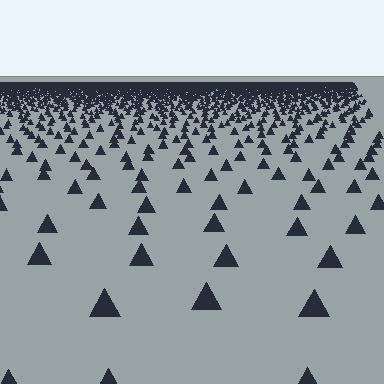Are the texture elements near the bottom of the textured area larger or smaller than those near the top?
Larger. Near the bottom, elements are closer to the viewer and appear at a bigger on-screen size.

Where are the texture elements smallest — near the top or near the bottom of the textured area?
Near the top.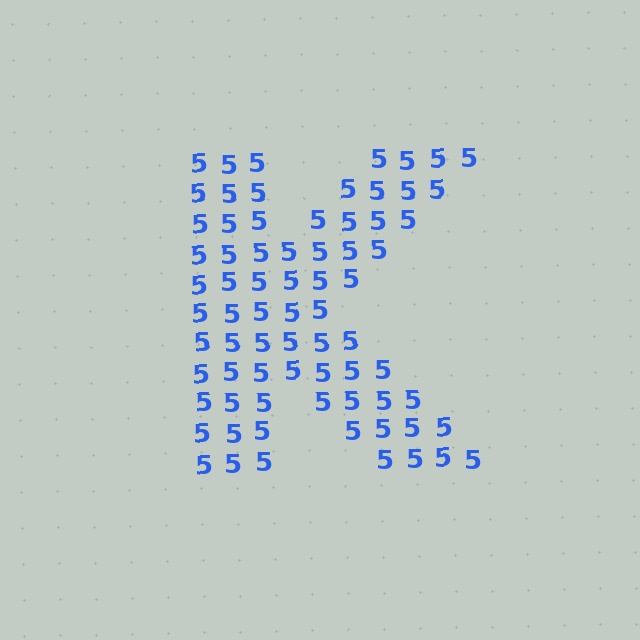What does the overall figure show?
The overall figure shows the letter K.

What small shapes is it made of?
It is made of small digit 5's.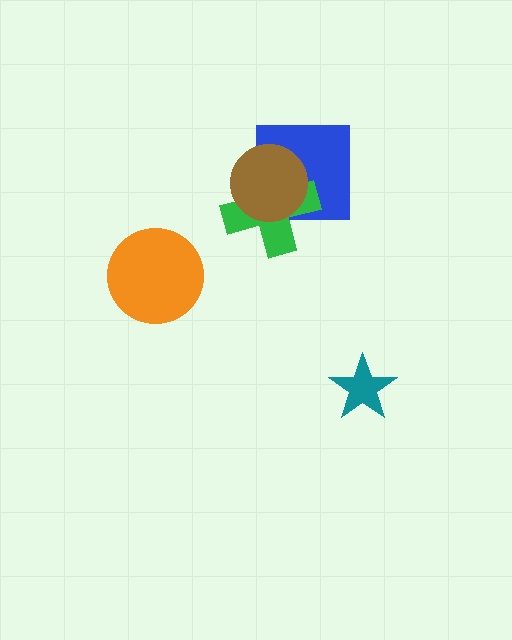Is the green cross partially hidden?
Yes, it is partially covered by another shape.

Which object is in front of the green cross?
The brown circle is in front of the green cross.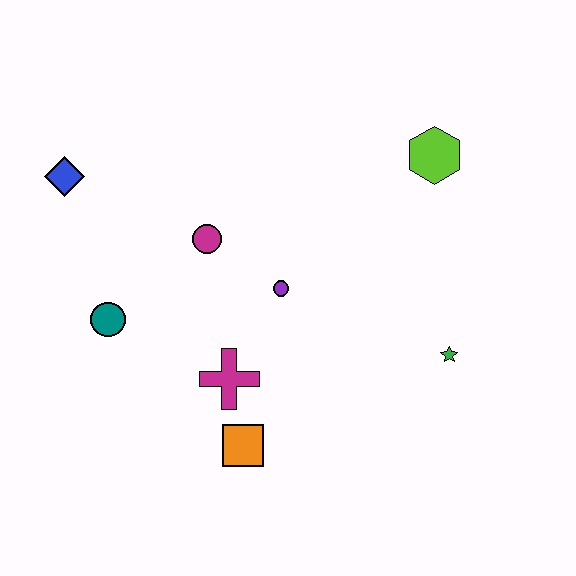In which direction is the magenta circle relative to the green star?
The magenta circle is to the left of the green star.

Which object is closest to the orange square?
The magenta cross is closest to the orange square.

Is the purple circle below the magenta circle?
Yes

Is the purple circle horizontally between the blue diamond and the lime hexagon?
Yes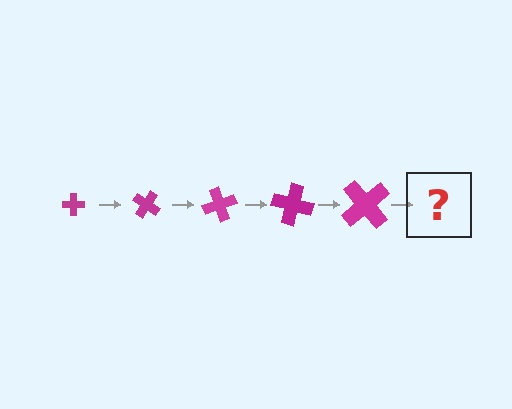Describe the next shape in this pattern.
It should be a cross, larger than the previous one and rotated 175 degrees from the start.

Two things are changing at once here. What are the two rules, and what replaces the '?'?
The two rules are that the cross grows larger each step and it rotates 35 degrees each step. The '?' should be a cross, larger than the previous one and rotated 175 degrees from the start.